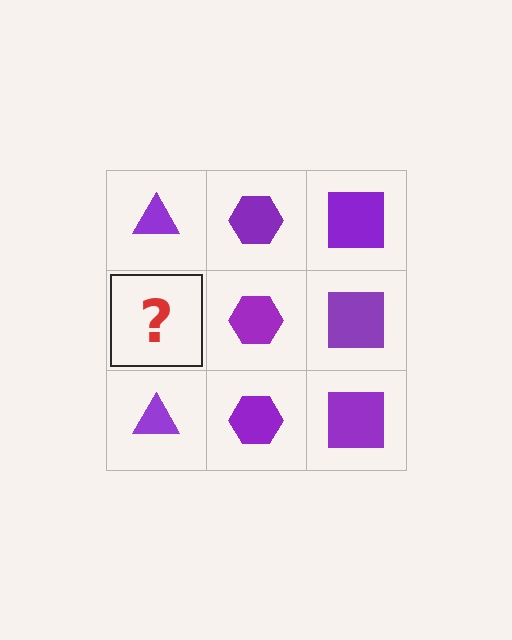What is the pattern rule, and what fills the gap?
The rule is that each column has a consistent shape. The gap should be filled with a purple triangle.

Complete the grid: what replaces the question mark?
The question mark should be replaced with a purple triangle.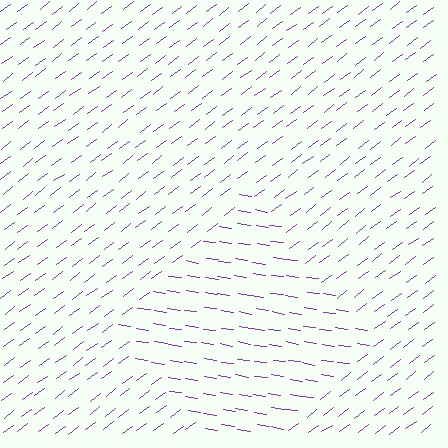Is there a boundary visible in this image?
Yes, there is a texture boundary formed by a change in line orientation.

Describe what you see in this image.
The image is filled with small purple line segments. A diamond region in the image has lines oriented differently from the surrounding lines, creating a visible texture boundary.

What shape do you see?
I see a diamond.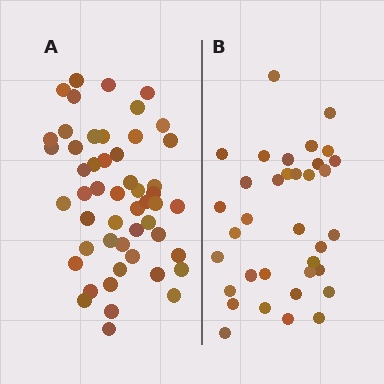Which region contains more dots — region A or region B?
Region A (the left region) has more dots.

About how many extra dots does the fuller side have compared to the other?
Region A has approximately 15 more dots than region B.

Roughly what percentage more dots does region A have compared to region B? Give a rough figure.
About 45% more.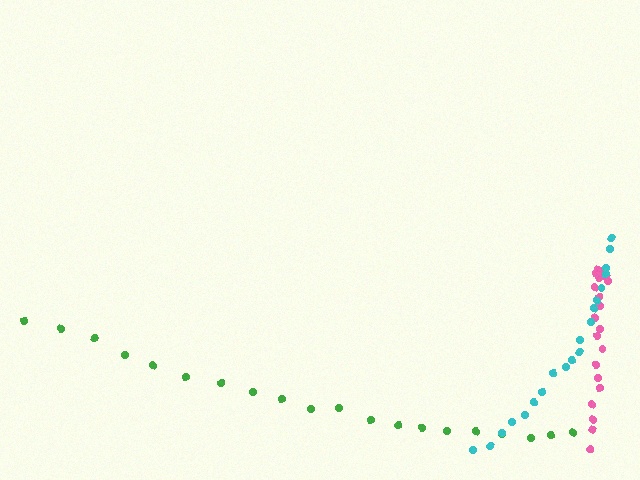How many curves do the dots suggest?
There are 3 distinct paths.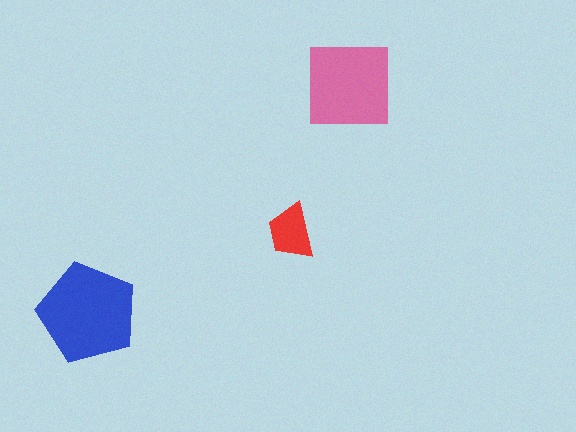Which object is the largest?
The blue pentagon.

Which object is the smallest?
The red trapezoid.